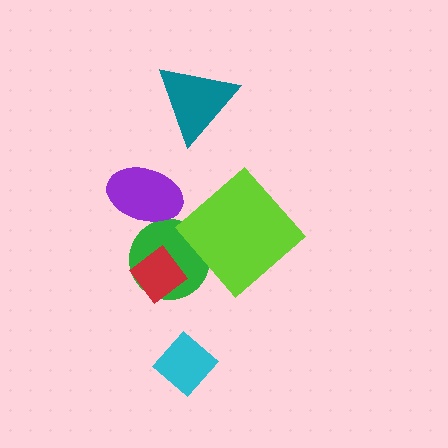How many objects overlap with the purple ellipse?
1 object overlaps with the purple ellipse.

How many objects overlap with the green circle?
3 objects overlap with the green circle.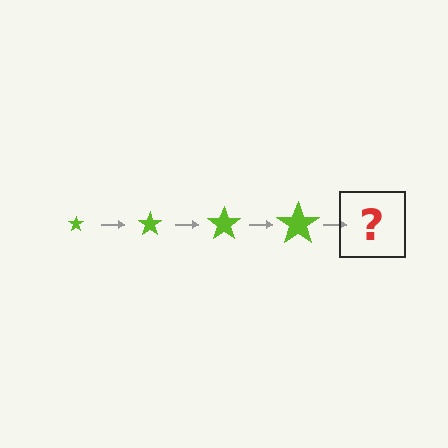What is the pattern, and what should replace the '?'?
The pattern is that the star gets progressively larger each step. The '?' should be a lime star, larger than the previous one.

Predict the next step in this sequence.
The next step is a lime star, larger than the previous one.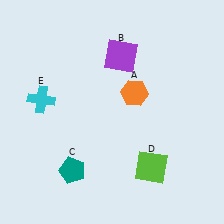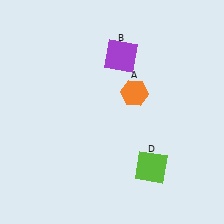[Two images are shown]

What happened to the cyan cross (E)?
The cyan cross (E) was removed in Image 2. It was in the top-left area of Image 1.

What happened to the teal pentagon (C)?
The teal pentagon (C) was removed in Image 2. It was in the bottom-left area of Image 1.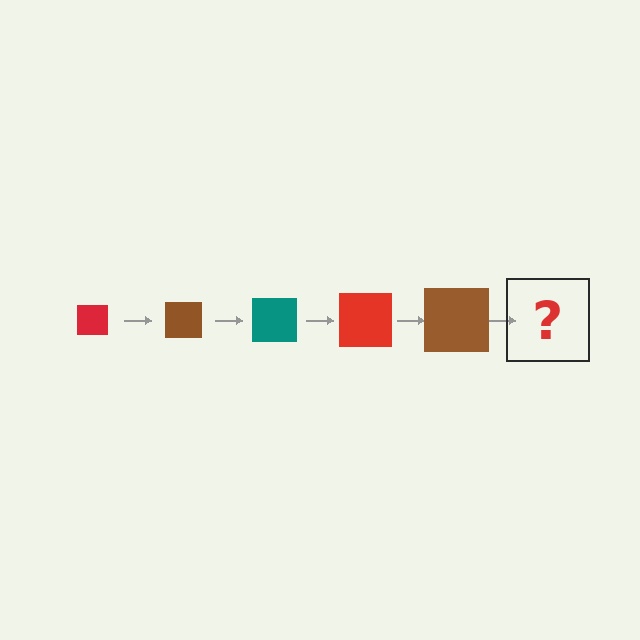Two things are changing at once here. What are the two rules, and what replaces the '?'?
The two rules are that the square grows larger each step and the color cycles through red, brown, and teal. The '?' should be a teal square, larger than the previous one.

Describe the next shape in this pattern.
It should be a teal square, larger than the previous one.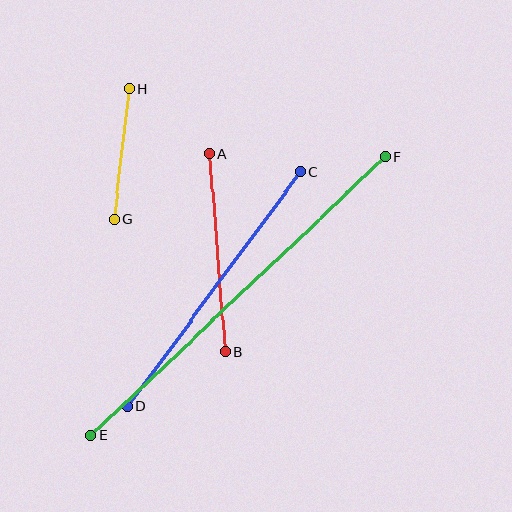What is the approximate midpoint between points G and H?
The midpoint is at approximately (121, 154) pixels.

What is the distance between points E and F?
The distance is approximately 406 pixels.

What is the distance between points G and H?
The distance is approximately 131 pixels.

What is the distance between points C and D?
The distance is approximately 292 pixels.